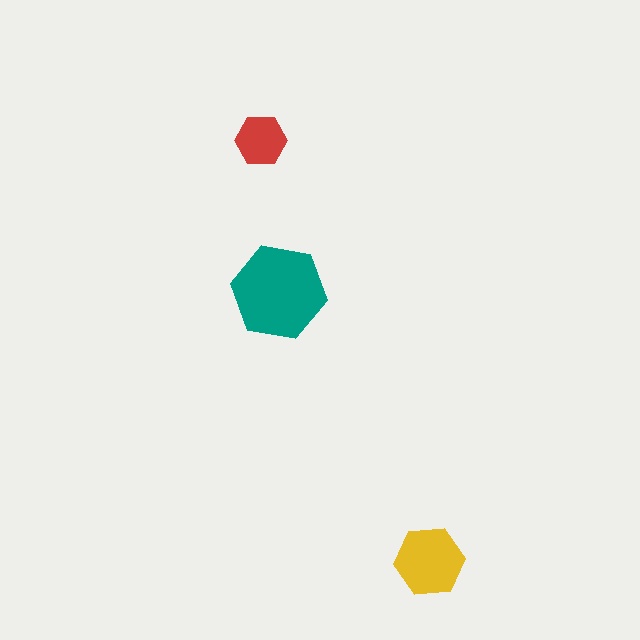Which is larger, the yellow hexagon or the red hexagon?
The yellow one.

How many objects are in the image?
There are 3 objects in the image.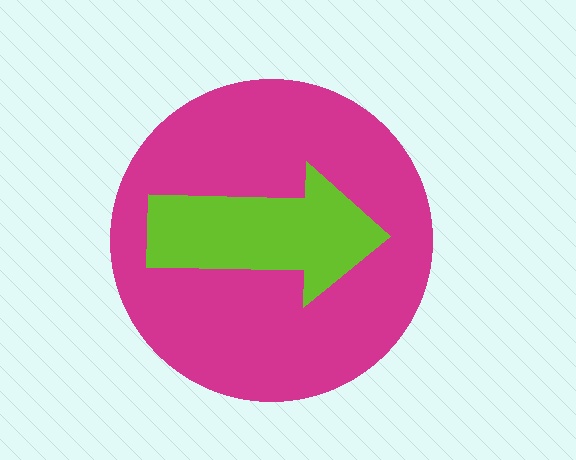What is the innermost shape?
The lime arrow.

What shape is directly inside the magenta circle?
The lime arrow.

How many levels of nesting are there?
2.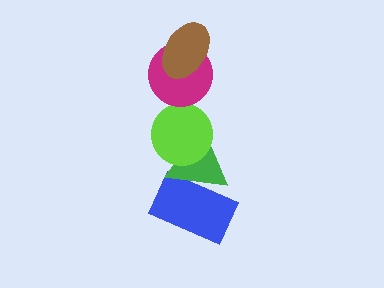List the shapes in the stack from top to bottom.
From top to bottom: the brown ellipse, the magenta circle, the lime circle, the green triangle, the blue rectangle.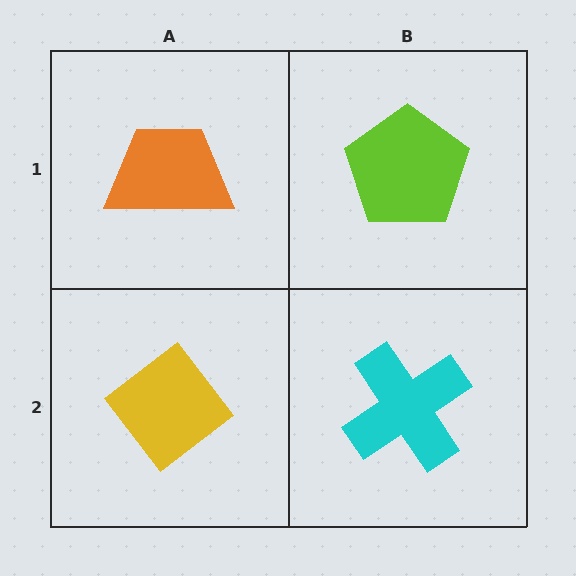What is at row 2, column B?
A cyan cross.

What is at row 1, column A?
An orange trapezoid.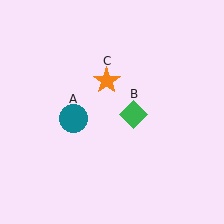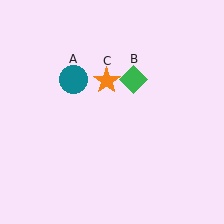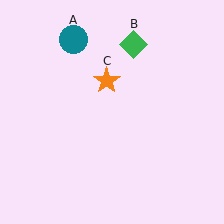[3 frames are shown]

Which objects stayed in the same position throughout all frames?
Orange star (object C) remained stationary.